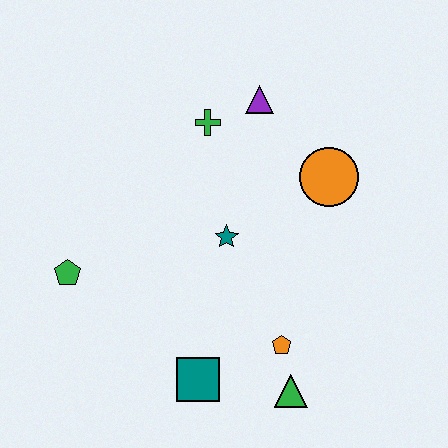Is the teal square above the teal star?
No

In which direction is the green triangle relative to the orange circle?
The green triangle is below the orange circle.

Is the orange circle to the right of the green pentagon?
Yes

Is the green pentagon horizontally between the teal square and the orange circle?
No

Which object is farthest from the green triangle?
The purple triangle is farthest from the green triangle.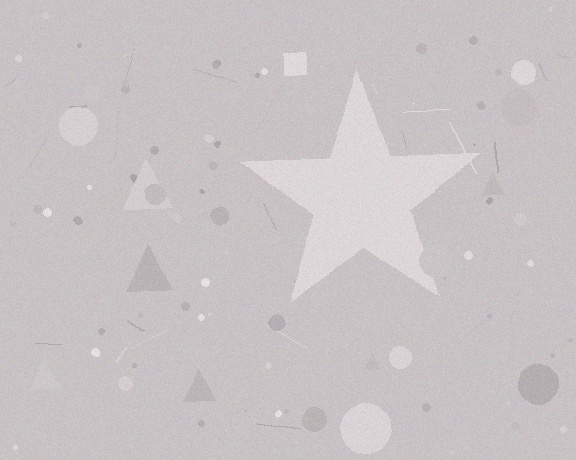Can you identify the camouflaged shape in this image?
The camouflaged shape is a star.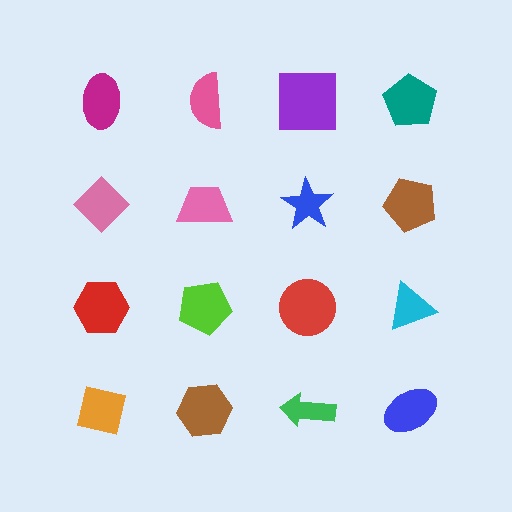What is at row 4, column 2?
A brown hexagon.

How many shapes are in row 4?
4 shapes.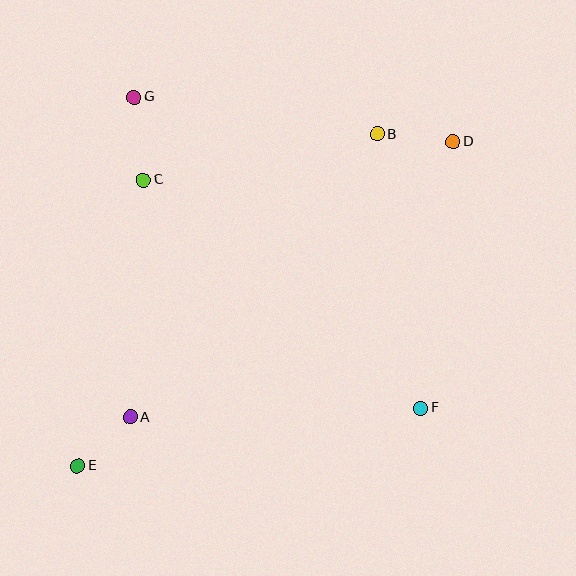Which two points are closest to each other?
Points A and E are closest to each other.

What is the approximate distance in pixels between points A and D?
The distance between A and D is approximately 424 pixels.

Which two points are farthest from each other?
Points D and E are farthest from each other.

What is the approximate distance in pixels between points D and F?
The distance between D and F is approximately 269 pixels.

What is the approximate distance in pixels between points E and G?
The distance between E and G is approximately 373 pixels.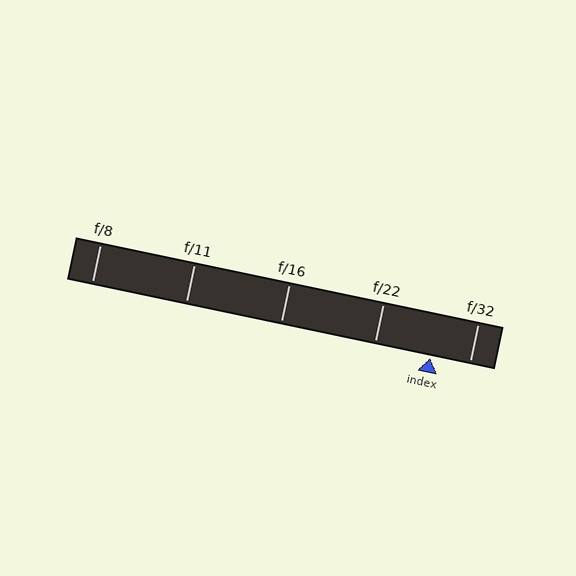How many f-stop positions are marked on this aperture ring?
There are 5 f-stop positions marked.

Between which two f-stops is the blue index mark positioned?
The index mark is between f/22 and f/32.